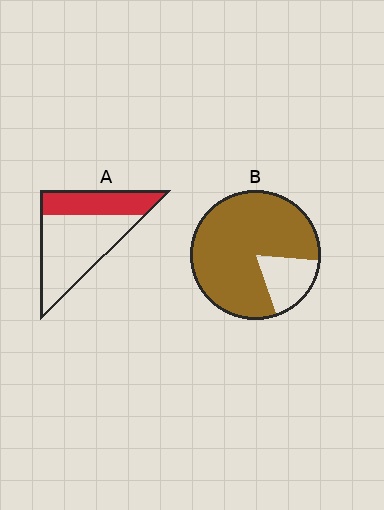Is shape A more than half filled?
No.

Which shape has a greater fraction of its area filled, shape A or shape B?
Shape B.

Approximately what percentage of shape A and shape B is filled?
A is approximately 35% and B is approximately 80%.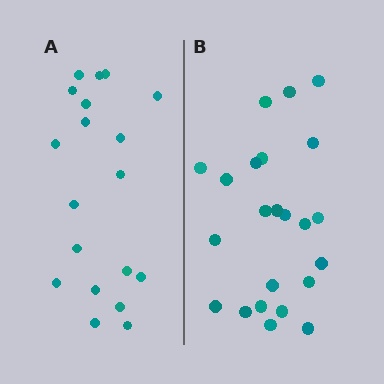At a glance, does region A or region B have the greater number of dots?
Region B (the right region) has more dots.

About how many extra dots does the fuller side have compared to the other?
Region B has about 4 more dots than region A.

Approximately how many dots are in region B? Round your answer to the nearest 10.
About 20 dots. (The exact count is 23, which rounds to 20.)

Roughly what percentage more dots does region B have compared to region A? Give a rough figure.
About 20% more.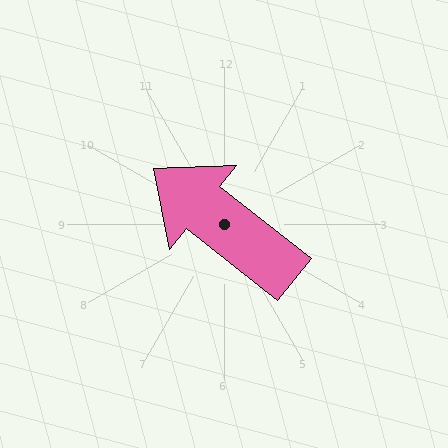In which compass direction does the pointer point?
Northwest.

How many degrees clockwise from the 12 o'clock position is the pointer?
Approximately 308 degrees.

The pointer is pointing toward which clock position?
Roughly 10 o'clock.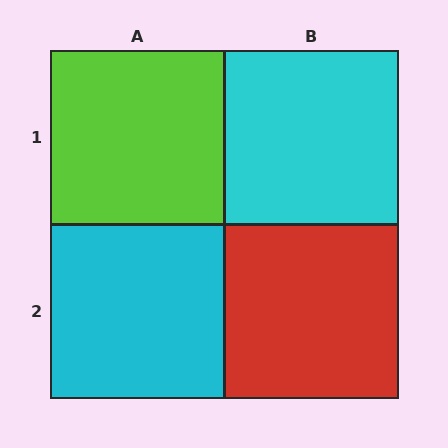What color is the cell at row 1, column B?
Cyan.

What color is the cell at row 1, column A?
Lime.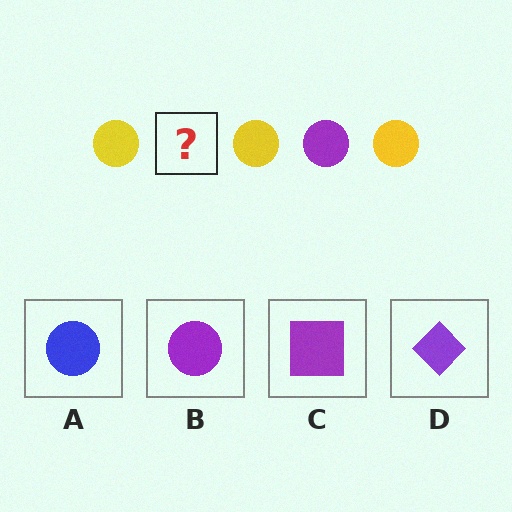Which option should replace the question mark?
Option B.